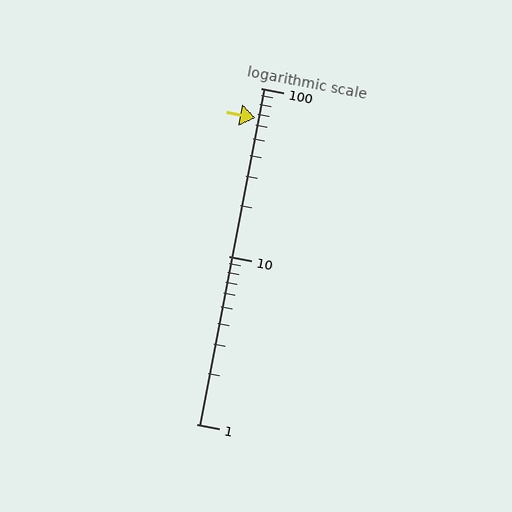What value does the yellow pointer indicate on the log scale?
The pointer indicates approximately 66.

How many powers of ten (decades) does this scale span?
The scale spans 2 decades, from 1 to 100.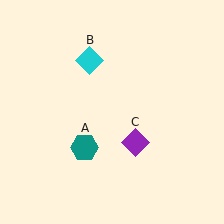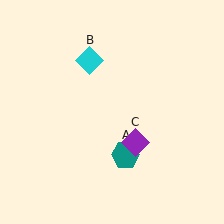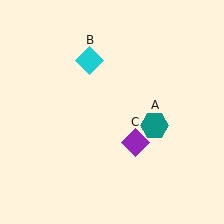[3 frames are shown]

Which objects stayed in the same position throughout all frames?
Cyan diamond (object B) and purple diamond (object C) remained stationary.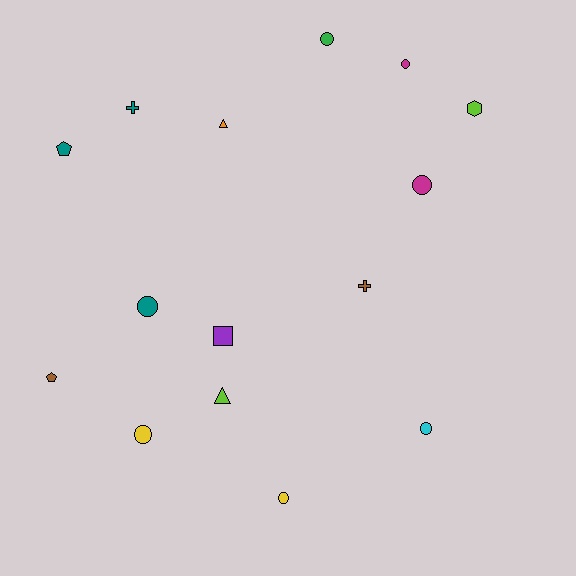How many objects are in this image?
There are 15 objects.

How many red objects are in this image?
There are no red objects.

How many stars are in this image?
There are no stars.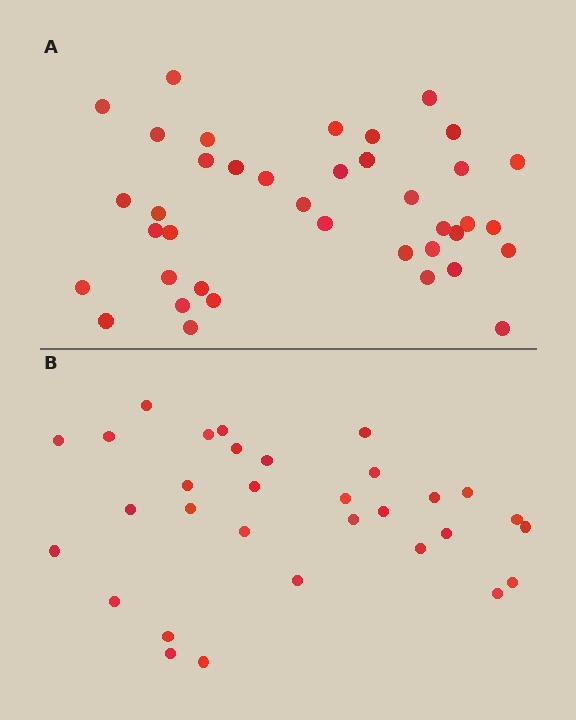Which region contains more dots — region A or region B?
Region A (the top region) has more dots.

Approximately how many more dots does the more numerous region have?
Region A has roughly 8 or so more dots than region B.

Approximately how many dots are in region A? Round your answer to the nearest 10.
About 40 dots. (The exact count is 39, which rounds to 40.)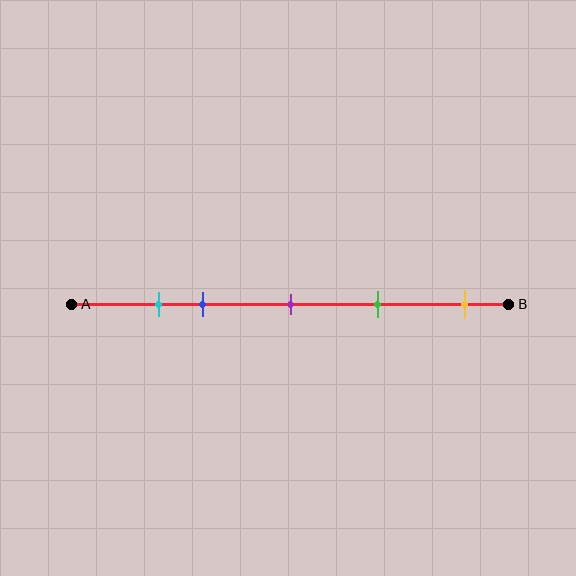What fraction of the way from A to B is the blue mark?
The blue mark is approximately 30% (0.3) of the way from A to B.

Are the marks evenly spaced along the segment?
No, the marks are not evenly spaced.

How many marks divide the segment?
There are 5 marks dividing the segment.